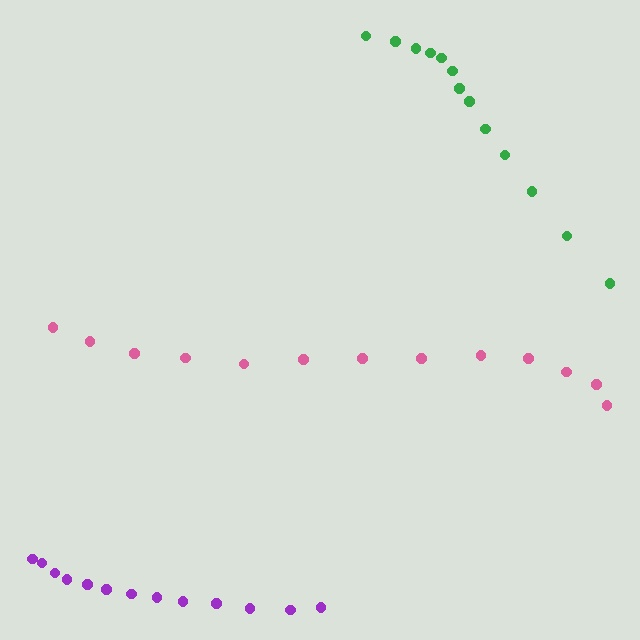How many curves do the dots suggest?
There are 3 distinct paths.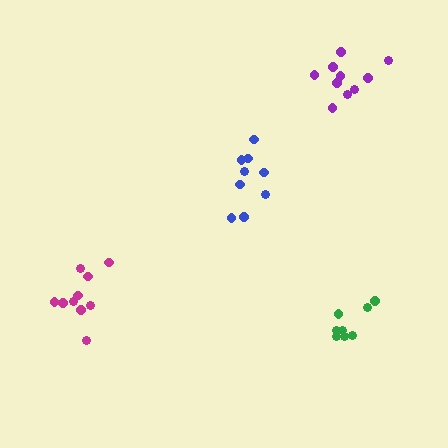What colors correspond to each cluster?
The clusters are colored: blue, green, purple, magenta.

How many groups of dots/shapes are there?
There are 4 groups.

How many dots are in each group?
Group 1: 9 dots, Group 2: 8 dots, Group 3: 10 dots, Group 4: 10 dots (37 total).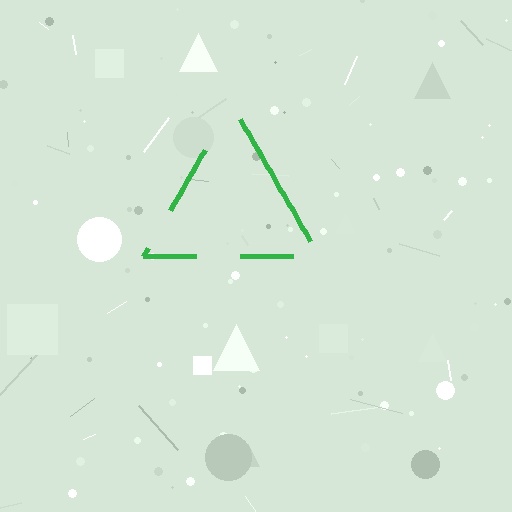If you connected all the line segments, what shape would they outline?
They would outline a triangle.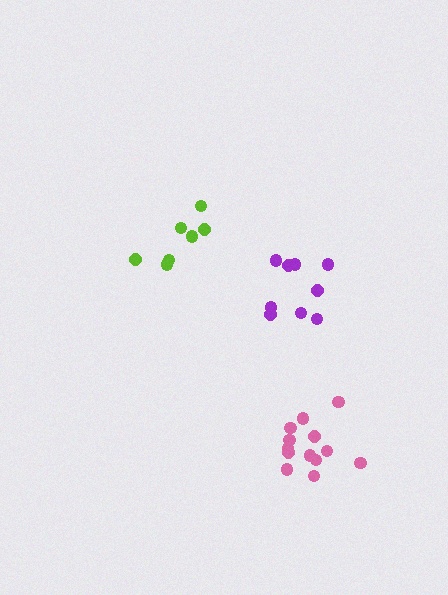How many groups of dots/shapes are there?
There are 3 groups.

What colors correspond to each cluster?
The clusters are colored: pink, lime, purple.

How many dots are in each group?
Group 1: 13 dots, Group 2: 7 dots, Group 3: 9 dots (29 total).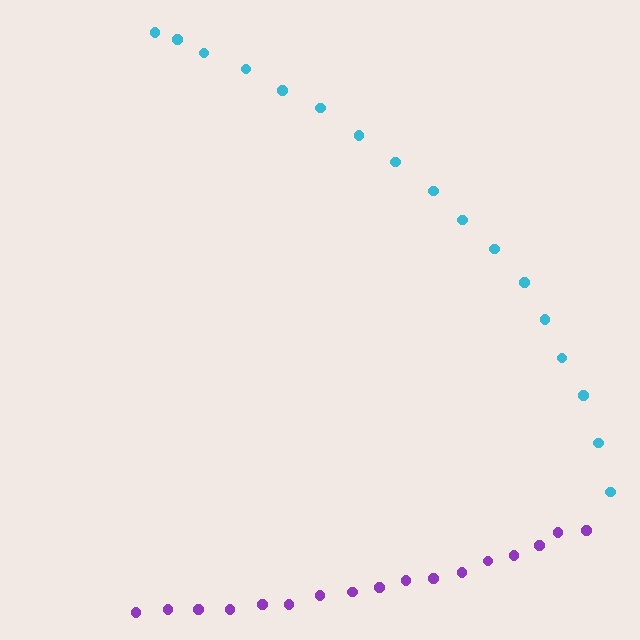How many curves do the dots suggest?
There are 2 distinct paths.